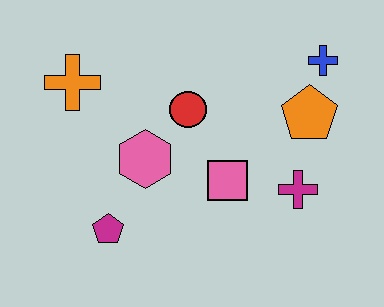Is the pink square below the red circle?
Yes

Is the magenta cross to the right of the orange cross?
Yes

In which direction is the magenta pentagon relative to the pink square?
The magenta pentagon is to the left of the pink square.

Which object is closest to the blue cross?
The orange pentagon is closest to the blue cross.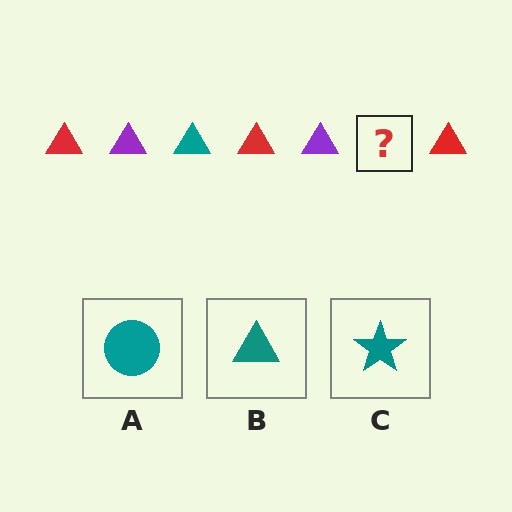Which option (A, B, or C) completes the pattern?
B.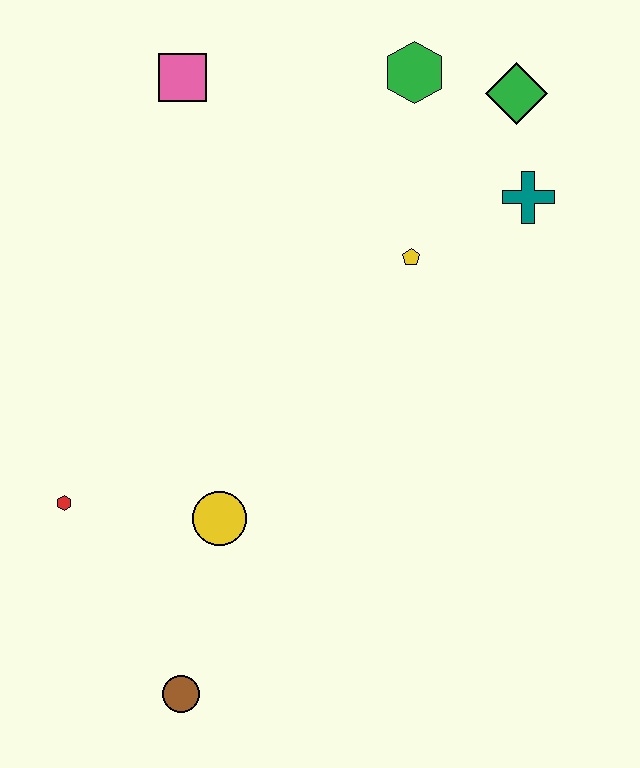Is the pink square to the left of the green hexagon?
Yes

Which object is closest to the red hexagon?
The yellow circle is closest to the red hexagon.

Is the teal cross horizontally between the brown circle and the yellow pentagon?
No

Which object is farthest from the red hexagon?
The green diamond is farthest from the red hexagon.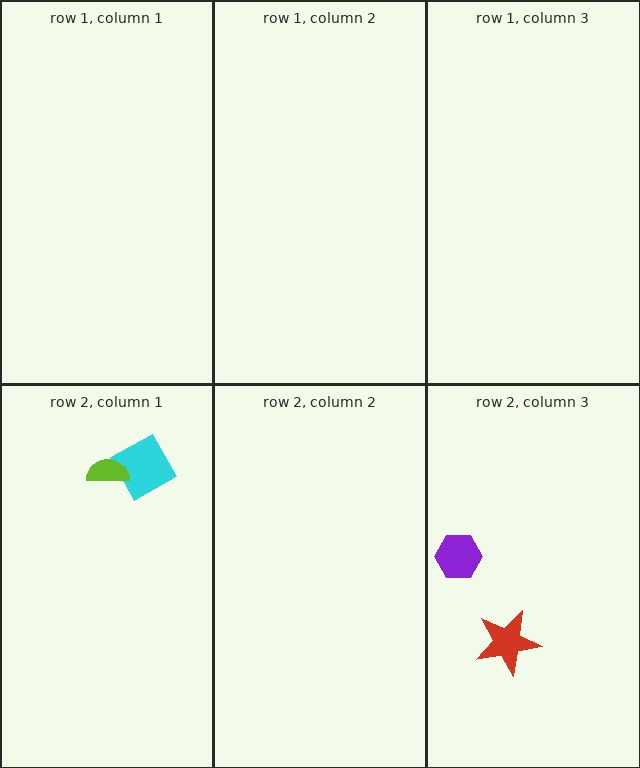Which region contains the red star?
The row 2, column 3 region.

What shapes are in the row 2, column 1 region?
The cyan square, the lime semicircle.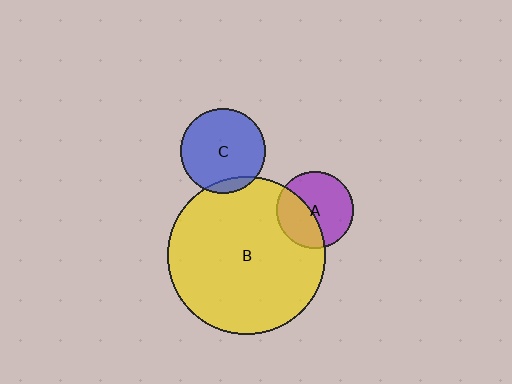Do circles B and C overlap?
Yes.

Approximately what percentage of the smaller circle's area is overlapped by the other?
Approximately 10%.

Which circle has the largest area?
Circle B (yellow).